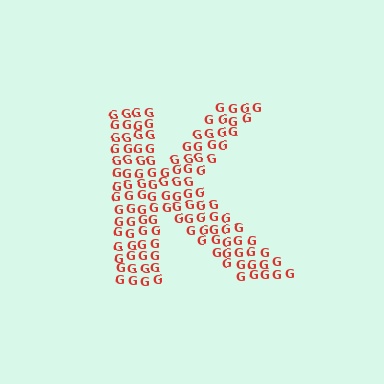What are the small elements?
The small elements are letter G's.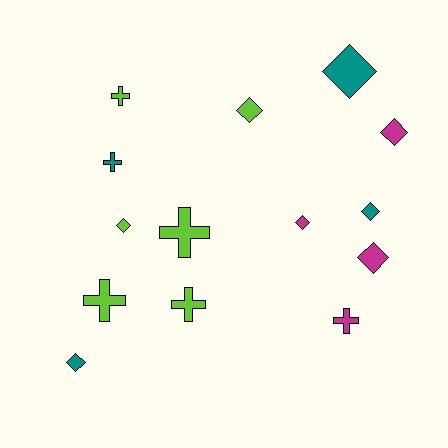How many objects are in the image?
There are 14 objects.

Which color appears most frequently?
Lime, with 6 objects.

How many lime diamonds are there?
There are 2 lime diamonds.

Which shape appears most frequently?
Diamond, with 8 objects.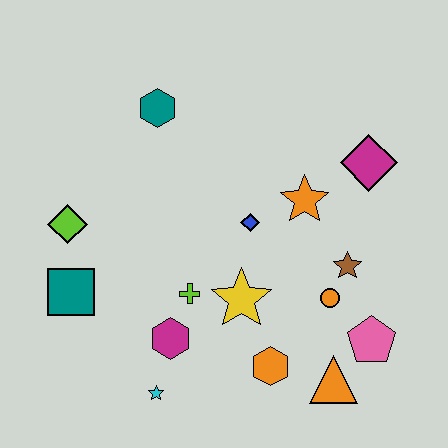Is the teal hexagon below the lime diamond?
No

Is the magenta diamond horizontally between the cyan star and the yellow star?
No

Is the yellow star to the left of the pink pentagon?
Yes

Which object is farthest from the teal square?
The magenta diamond is farthest from the teal square.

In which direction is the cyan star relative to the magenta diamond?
The cyan star is below the magenta diamond.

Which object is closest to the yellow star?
The lime cross is closest to the yellow star.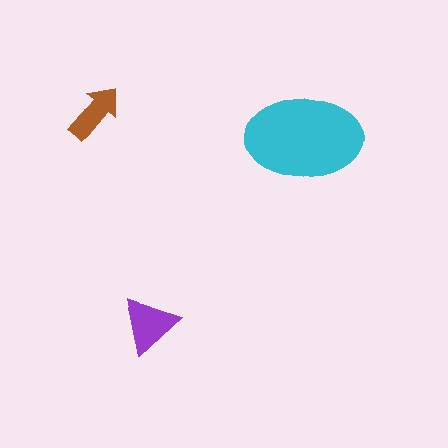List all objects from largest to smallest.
The cyan ellipse, the purple triangle, the brown arrow.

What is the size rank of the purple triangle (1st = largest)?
2nd.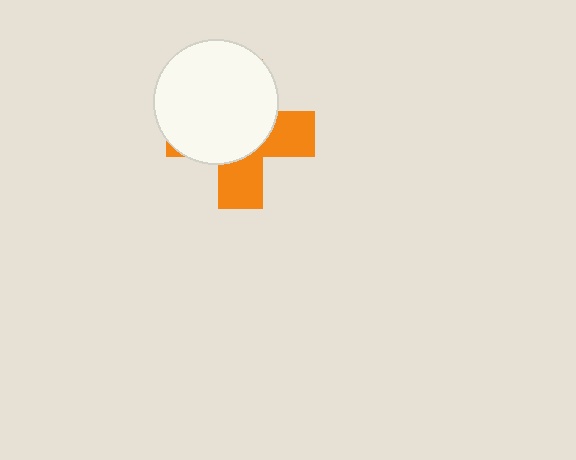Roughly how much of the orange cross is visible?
A small part of it is visible (roughly 40%).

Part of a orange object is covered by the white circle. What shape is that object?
It is a cross.